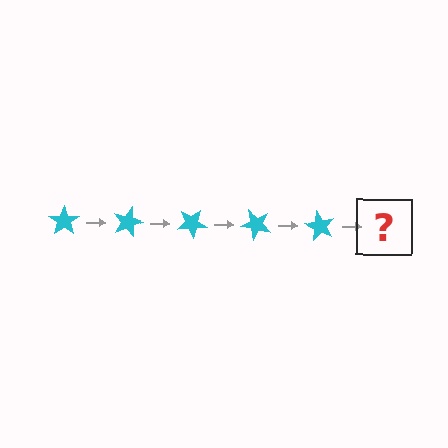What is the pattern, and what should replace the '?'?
The pattern is that the star rotates 15 degrees each step. The '?' should be a cyan star rotated 75 degrees.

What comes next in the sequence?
The next element should be a cyan star rotated 75 degrees.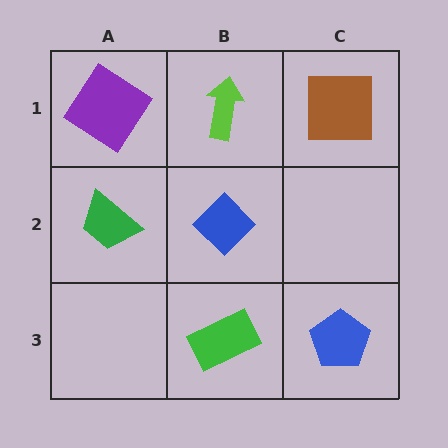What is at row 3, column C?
A blue pentagon.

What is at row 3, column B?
A green rectangle.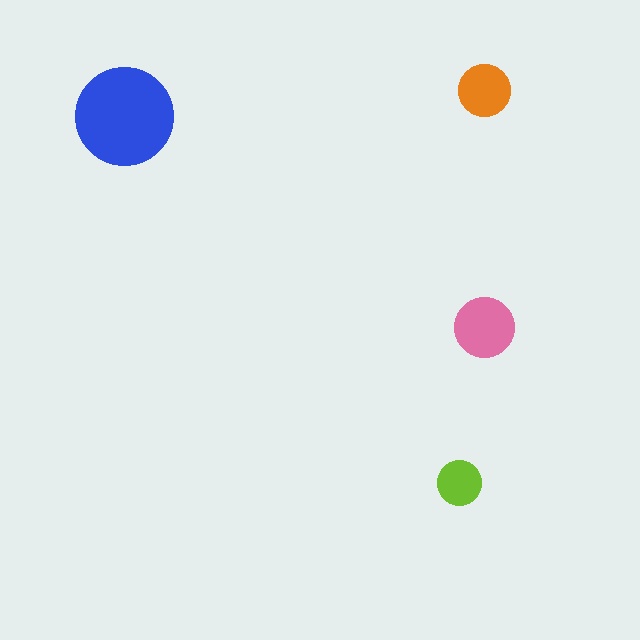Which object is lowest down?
The lime circle is bottommost.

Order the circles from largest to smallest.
the blue one, the pink one, the orange one, the lime one.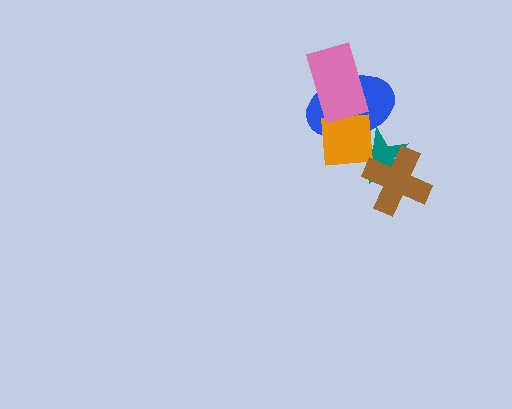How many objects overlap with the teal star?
3 objects overlap with the teal star.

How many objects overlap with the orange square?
3 objects overlap with the orange square.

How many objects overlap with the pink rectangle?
2 objects overlap with the pink rectangle.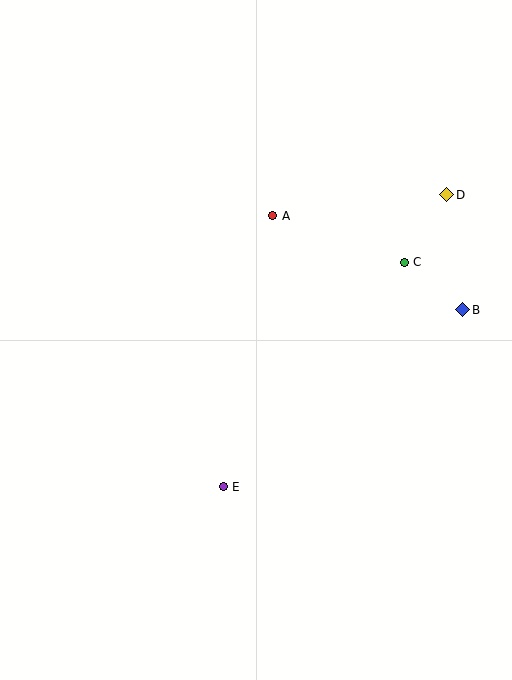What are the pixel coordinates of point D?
Point D is at (447, 195).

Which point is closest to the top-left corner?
Point A is closest to the top-left corner.